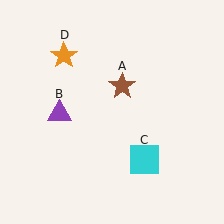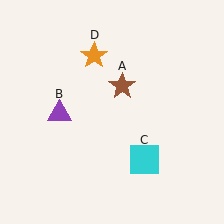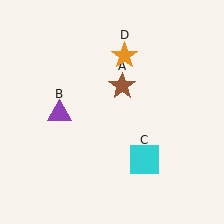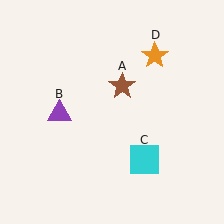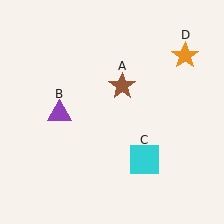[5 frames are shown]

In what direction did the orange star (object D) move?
The orange star (object D) moved right.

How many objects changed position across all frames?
1 object changed position: orange star (object D).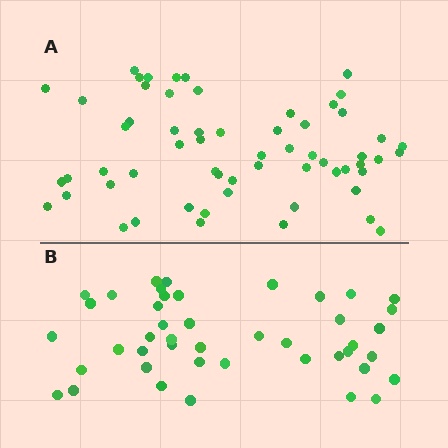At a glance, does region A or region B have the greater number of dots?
Region A (the top region) has more dots.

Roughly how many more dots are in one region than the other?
Region A has approximately 15 more dots than region B.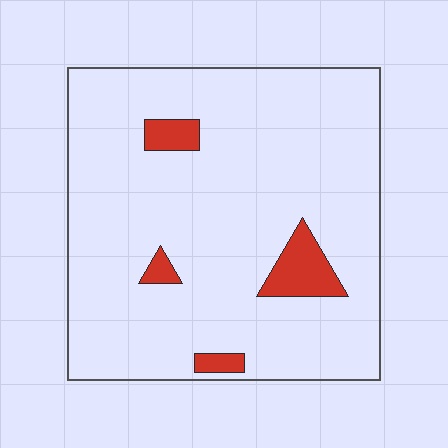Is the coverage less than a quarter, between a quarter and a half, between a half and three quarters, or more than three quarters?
Less than a quarter.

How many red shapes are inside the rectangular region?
4.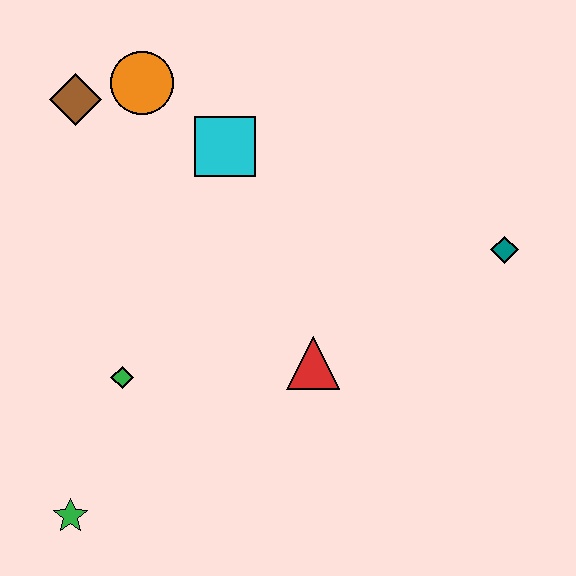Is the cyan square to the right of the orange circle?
Yes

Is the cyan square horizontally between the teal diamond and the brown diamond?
Yes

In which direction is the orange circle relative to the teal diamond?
The orange circle is to the left of the teal diamond.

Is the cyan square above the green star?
Yes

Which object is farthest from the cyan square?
The green star is farthest from the cyan square.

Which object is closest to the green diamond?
The green star is closest to the green diamond.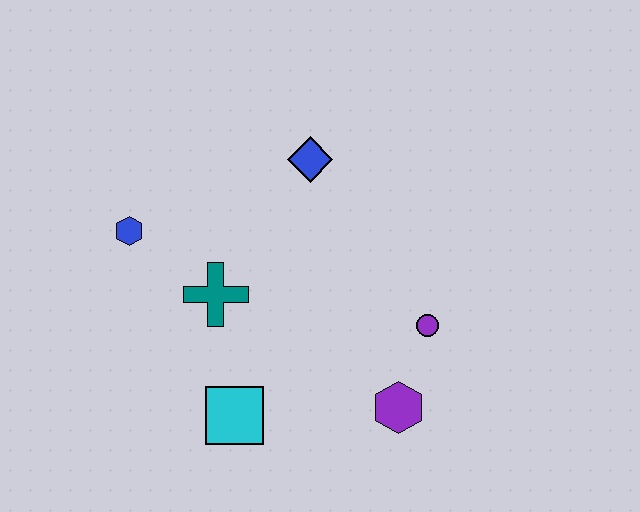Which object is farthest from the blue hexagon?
The purple hexagon is farthest from the blue hexagon.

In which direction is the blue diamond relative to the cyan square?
The blue diamond is above the cyan square.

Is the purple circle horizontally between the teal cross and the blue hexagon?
No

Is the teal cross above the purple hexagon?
Yes